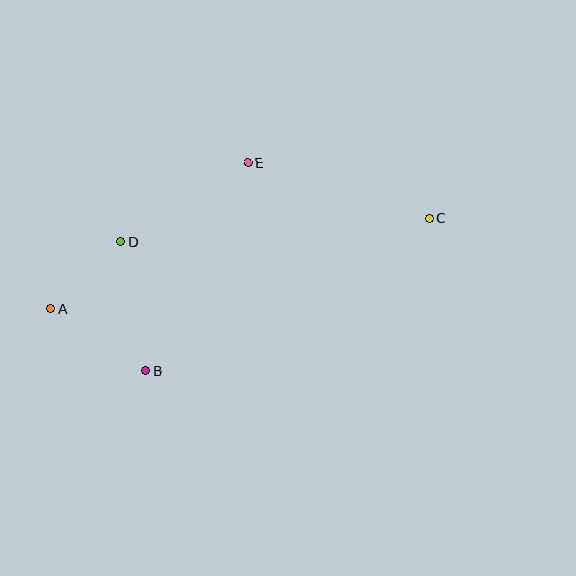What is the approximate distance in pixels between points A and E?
The distance between A and E is approximately 245 pixels.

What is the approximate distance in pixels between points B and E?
The distance between B and E is approximately 231 pixels.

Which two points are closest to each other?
Points A and D are closest to each other.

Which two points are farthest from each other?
Points A and C are farthest from each other.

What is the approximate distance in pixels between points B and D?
The distance between B and D is approximately 131 pixels.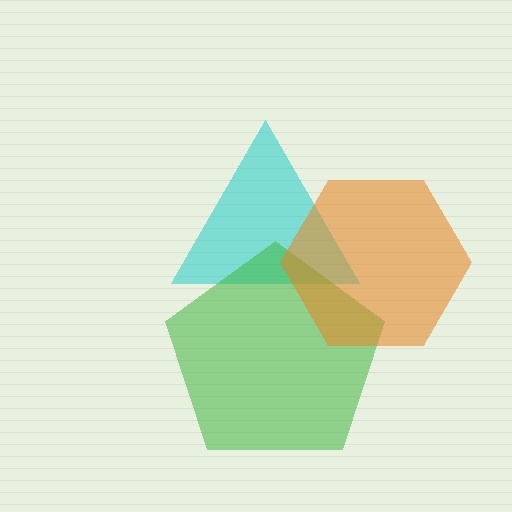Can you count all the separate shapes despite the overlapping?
Yes, there are 3 separate shapes.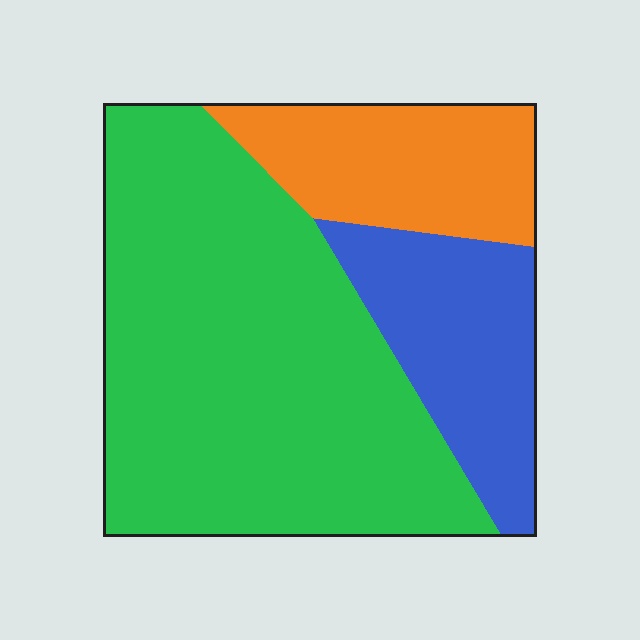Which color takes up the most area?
Green, at roughly 60%.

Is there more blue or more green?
Green.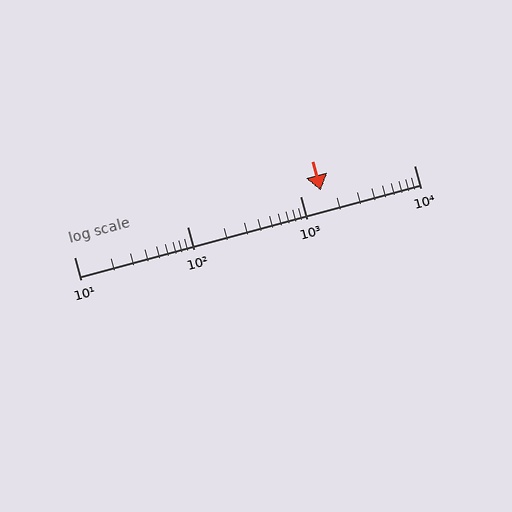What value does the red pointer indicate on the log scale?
The pointer indicates approximately 1500.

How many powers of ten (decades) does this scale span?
The scale spans 3 decades, from 10 to 10000.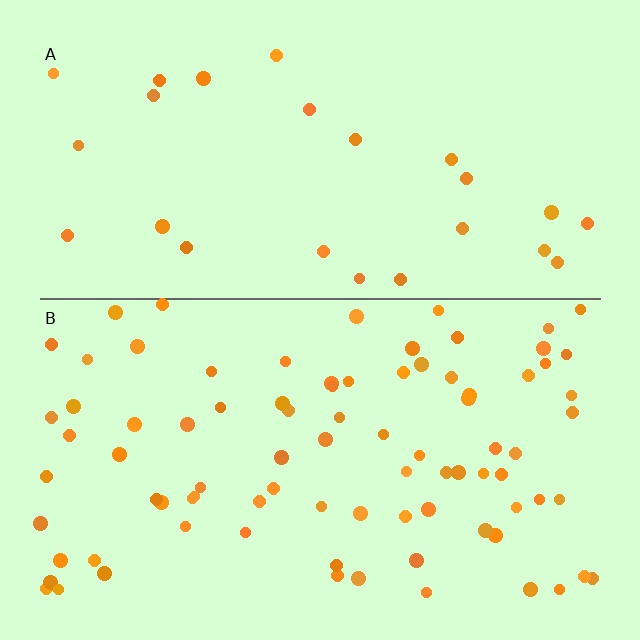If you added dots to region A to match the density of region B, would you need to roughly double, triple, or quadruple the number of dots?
Approximately triple.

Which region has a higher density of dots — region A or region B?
B (the bottom).